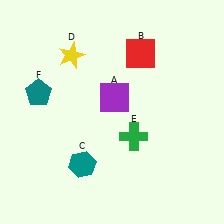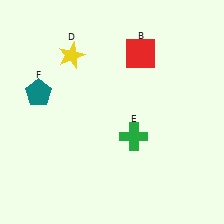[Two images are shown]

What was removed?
The teal hexagon (C), the purple square (A) were removed in Image 2.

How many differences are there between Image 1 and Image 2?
There are 2 differences between the two images.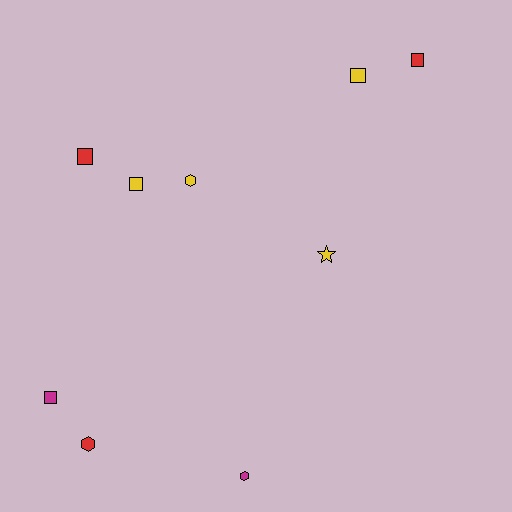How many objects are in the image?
There are 9 objects.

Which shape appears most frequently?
Square, with 5 objects.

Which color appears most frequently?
Yellow, with 4 objects.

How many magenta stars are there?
There are no magenta stars.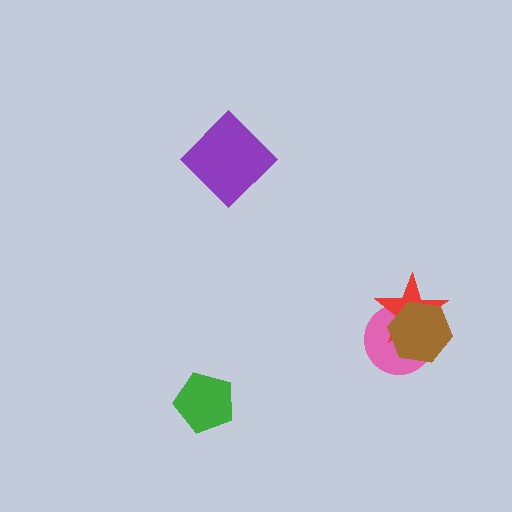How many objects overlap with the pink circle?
2 objects overlap with the pink circle.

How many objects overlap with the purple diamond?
0 objects overlap with the purple diamond.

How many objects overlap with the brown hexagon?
2 objects overlap with the brown hexagon.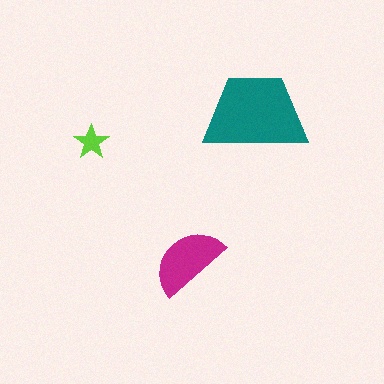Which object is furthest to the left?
The lime star is leftmost.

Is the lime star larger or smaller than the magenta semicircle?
Smaller.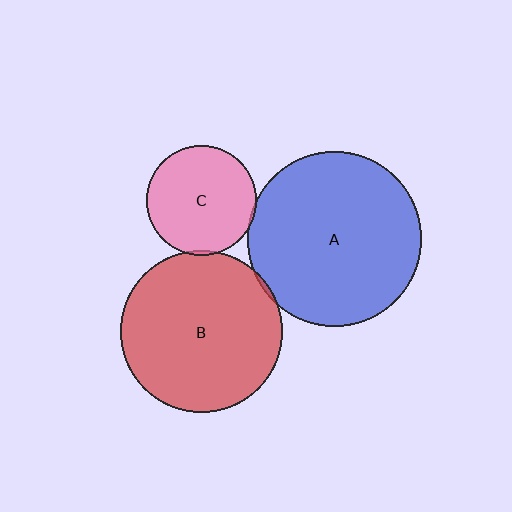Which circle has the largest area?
Circle A (blue).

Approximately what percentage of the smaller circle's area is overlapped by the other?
Approximately 5%.